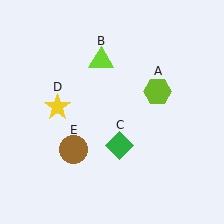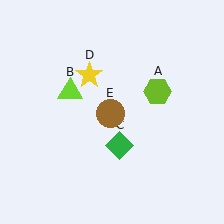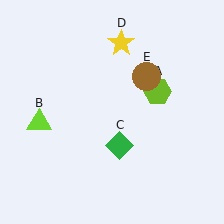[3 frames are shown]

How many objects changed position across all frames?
3 objects changed position: lime triangle (object B), yellow star (object D), brown circle (object E).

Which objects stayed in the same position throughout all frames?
Lime hexagon (object A) and green diamond (object C) remained stationary.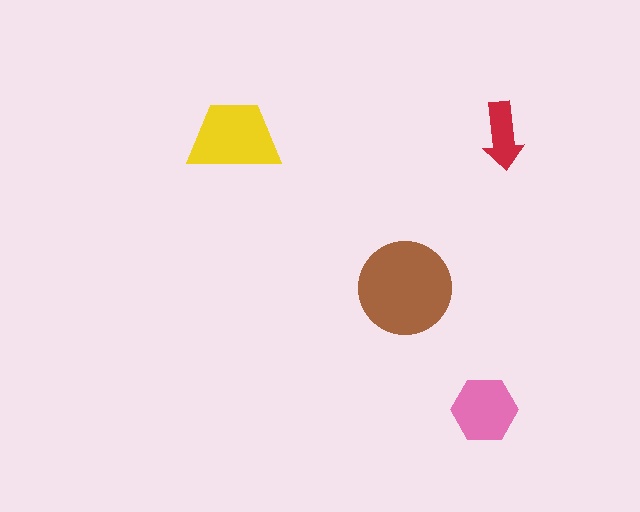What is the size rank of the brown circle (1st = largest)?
1st.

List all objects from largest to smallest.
The brown circle, the yellow trapezoid, the pink hexagon, the red arrow.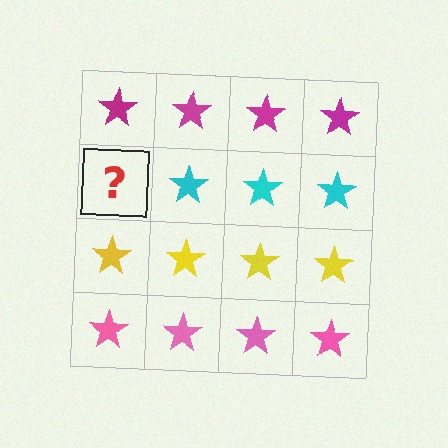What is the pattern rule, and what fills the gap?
The rule is that each row has a consistent color. The gap should be filled with a cyan star.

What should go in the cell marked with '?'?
The missing cell should contain a cyan star.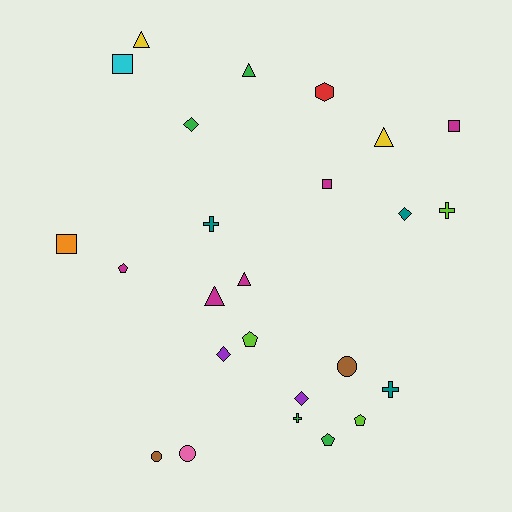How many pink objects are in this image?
There is 1 pink object.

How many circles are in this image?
There are 3 circles.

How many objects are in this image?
There are 25 objects.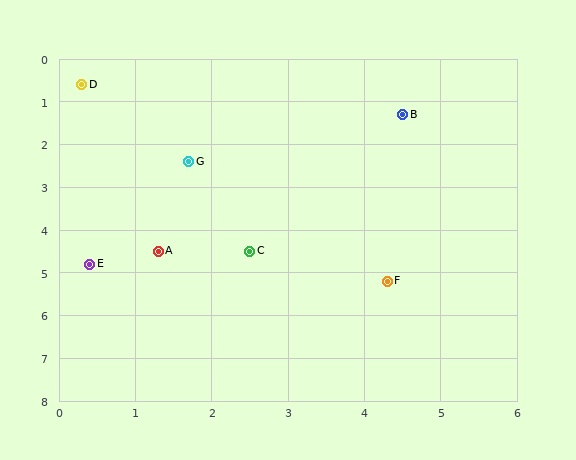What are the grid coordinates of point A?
Point A is at approximately (1.3, 4.5).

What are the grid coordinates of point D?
Point D is at approximately (0.3, 0.6).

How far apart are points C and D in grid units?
Points C and D are about 4.5 grid units apart.